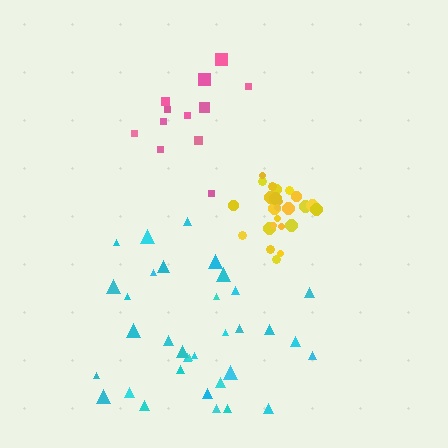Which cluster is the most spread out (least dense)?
Pink.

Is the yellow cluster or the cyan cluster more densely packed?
Yellow.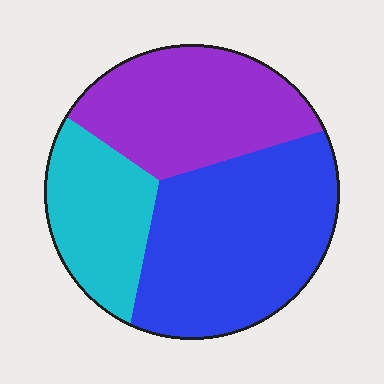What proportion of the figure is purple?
Purple takes up about one third (1/3) of the figure.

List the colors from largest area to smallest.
From largest to smallest: blue, purple, cyan.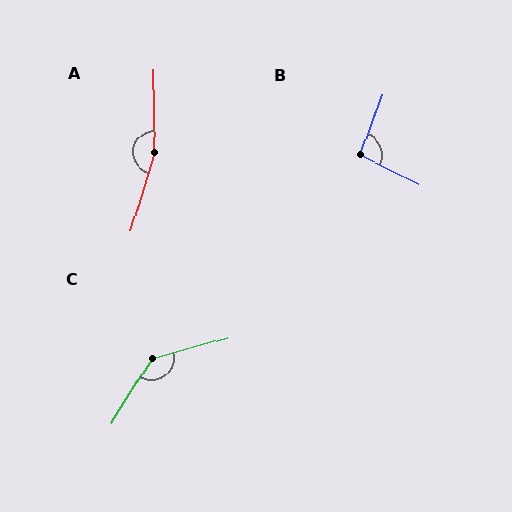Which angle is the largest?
A, at approximately 162 degrees.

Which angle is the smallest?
B, at approximately 96 degrees.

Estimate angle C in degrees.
Approximately 137 degrees.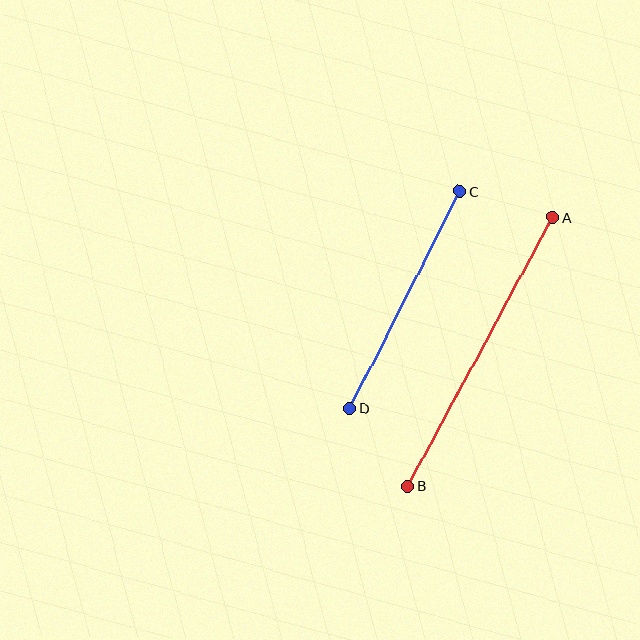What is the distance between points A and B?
The distance is approximately 305 pixels.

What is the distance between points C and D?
The distance is approximately 243 pixels.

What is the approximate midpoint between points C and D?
The midpoint is at approximately (405, 300) pixels.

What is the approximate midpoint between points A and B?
The midpoint is at approximately (481, 352) pixels.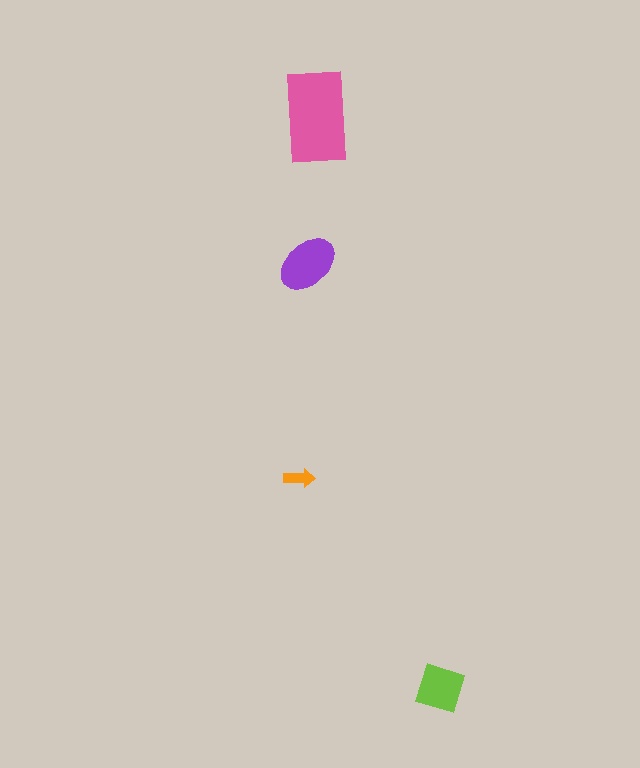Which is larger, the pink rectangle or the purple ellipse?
The pink rectangle.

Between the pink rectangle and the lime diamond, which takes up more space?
The pink rectangle.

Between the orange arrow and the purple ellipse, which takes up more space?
The purple ellipse.